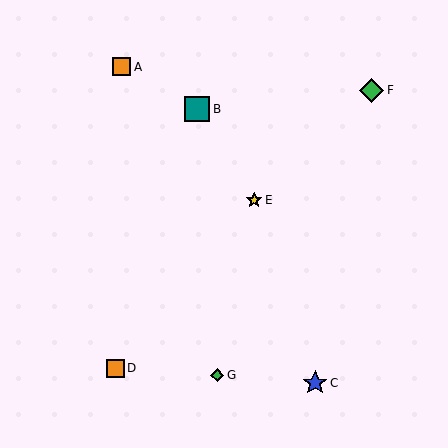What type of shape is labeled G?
Shape G is a green diamond.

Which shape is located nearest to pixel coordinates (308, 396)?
The blue star (labeled C) at (315, 383) is nearest to that location.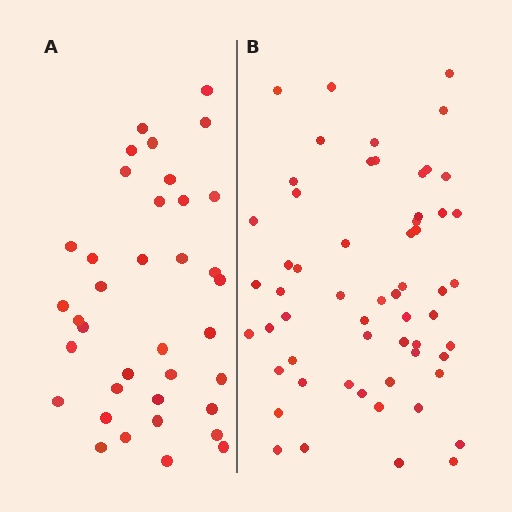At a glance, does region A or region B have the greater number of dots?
Region B (the right region) has more dots.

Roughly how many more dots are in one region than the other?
Region B has approximately 20 more dots than region A.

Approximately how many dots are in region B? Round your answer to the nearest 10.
About 60 dots. (The exact count is 58, which rounds to 60.)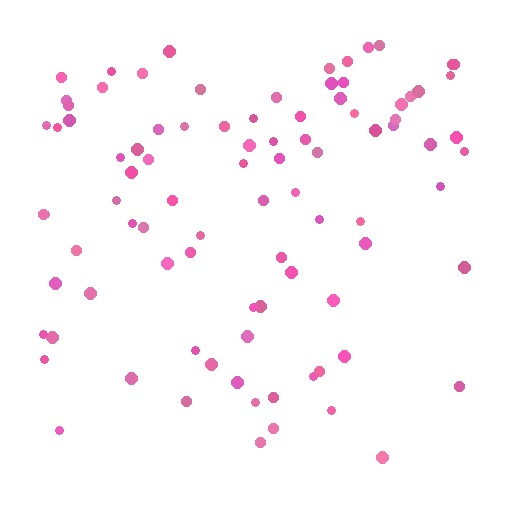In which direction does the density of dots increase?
From bottom to top, with the top side densest.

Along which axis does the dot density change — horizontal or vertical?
Vertical.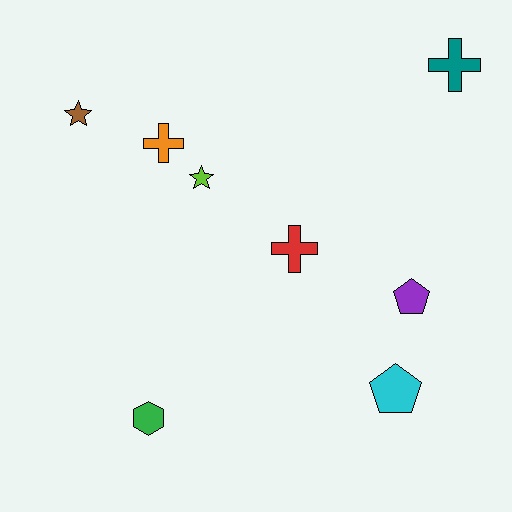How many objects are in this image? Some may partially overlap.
There are 8 objects.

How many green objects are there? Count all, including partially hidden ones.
There is 1 green object.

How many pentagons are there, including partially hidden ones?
There are 2 pentagons.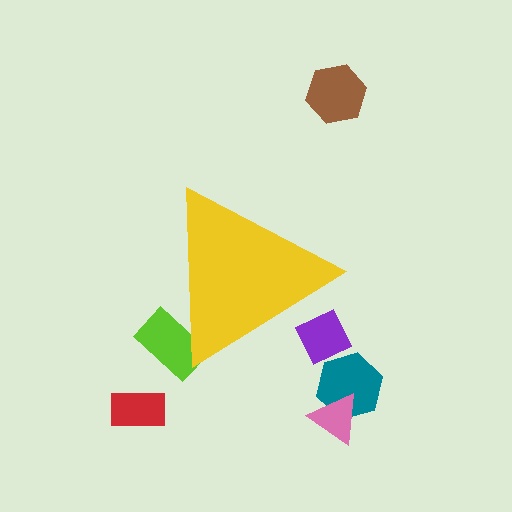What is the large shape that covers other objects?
A yellow triangle.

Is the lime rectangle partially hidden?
Yes, the lime rectangle is partially hidden behind the yellow triangle.